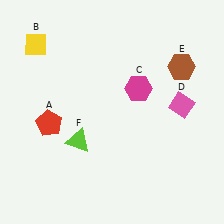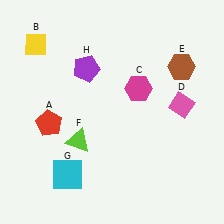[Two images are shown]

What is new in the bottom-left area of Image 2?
A cyan square (G) was added in the bottom-left area of Image 2.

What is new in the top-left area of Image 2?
A purple pentagon (H) was added in the top-left area of Image 2.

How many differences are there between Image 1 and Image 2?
There are 2 differences between the two images.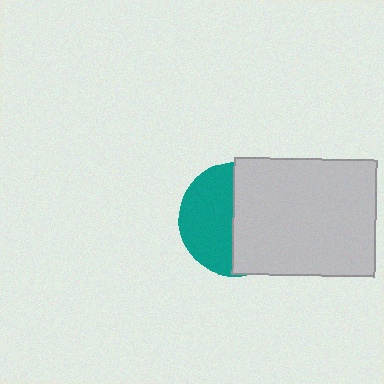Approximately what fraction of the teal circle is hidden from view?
Roughly 53% of the teal circle is hidden behind the light gray rectangle.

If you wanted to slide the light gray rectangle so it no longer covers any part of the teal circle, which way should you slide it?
Slide it right — that is the most direct way to separate the two shapes.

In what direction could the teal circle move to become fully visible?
The teal circle could move left. That would shift it out from behind the light gray rectangle entirely.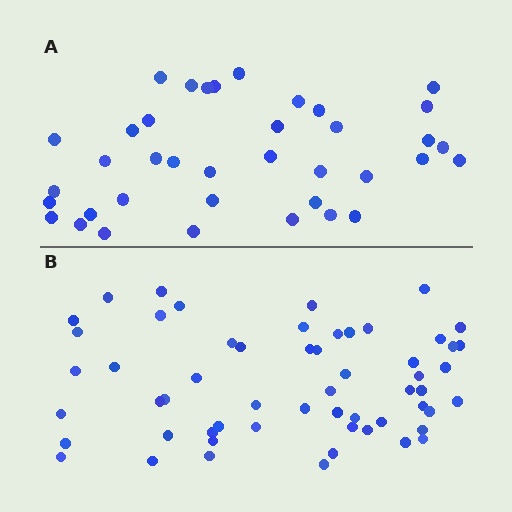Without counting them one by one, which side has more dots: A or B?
Region B (the bottom region) has more dots.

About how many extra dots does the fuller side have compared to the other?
Region B has approximately 20 more dots than region A.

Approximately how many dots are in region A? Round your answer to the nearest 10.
About 40 dots. (The exact count is 38, which rounds to 40.)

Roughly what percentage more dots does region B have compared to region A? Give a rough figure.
About 50% more.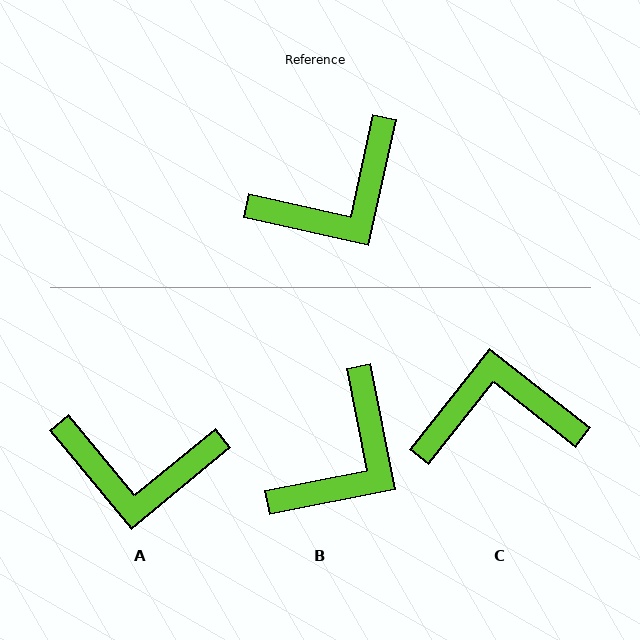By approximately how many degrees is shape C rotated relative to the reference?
Approximately 154 degrees counter-clockwise.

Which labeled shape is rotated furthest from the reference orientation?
C, about 154 degrees away.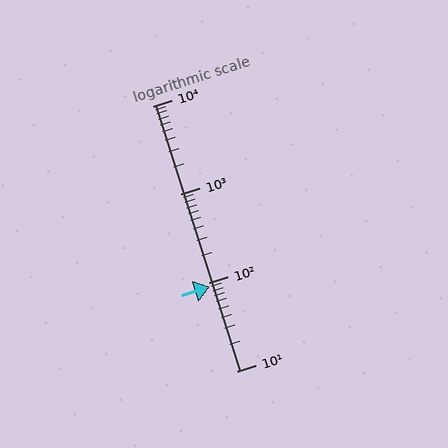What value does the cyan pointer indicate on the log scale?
The pointer indicates approximately 91.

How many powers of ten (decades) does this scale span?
The scale spans 3 decades, from 10 to 10000.